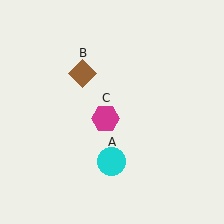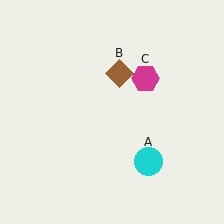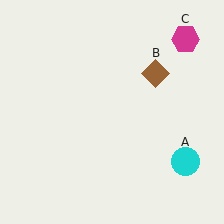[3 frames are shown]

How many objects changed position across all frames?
3 objects changed position: cyan circle (object A), brown diamond (object B), magenta hexagon (object C).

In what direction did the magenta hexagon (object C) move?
The magenta hexagon (object C) moved up and to the right.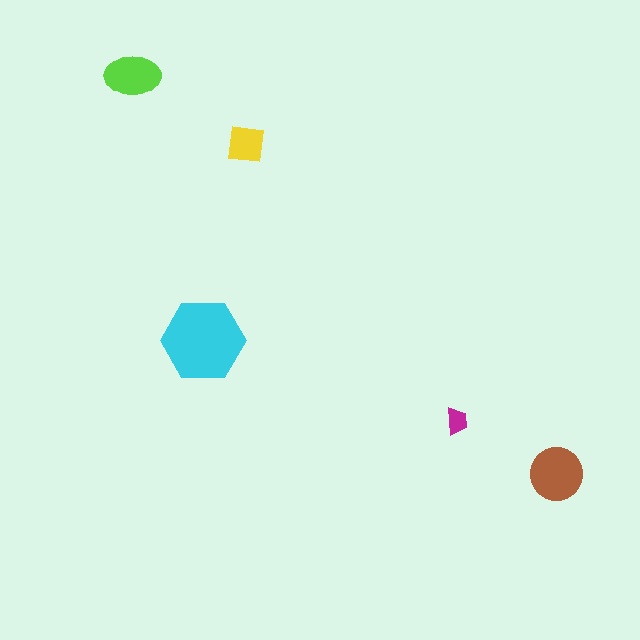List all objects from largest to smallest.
The cyan hexagon, the brown circle, the lime ellipse, the yellow square, the magenta trapezoid.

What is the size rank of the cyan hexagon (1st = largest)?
1st.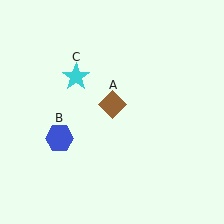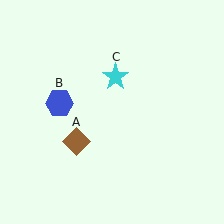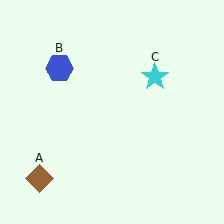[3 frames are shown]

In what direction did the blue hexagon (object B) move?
The blue hexagon (object B) moved up.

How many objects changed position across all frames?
3 objects changed position: brown diamond (object A), blue hexagon (object B), cyan star (object C).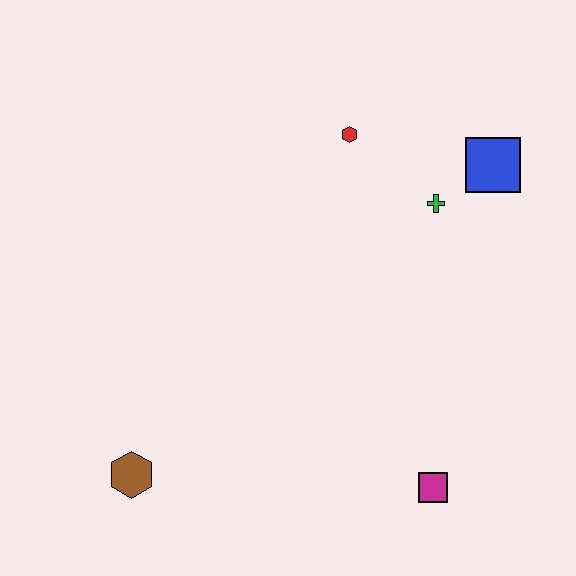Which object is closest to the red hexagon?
The green cross is closest to the red hexagon.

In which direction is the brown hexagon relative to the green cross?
The brown hexagon is to the left of the green cross.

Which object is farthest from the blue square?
The brown hexagon is farthest from the blue square.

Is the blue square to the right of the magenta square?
Yes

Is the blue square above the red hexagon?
No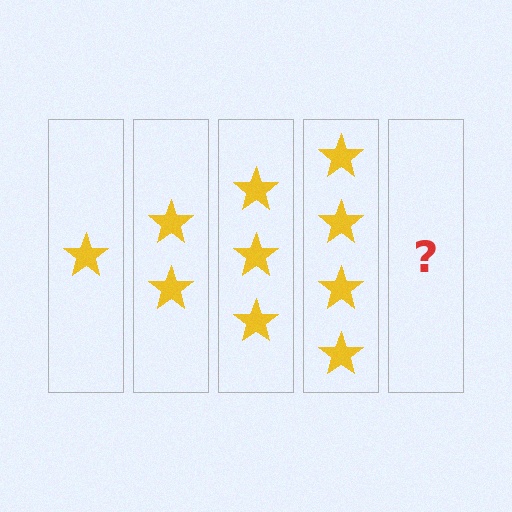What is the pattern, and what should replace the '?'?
The pattern is that each step adds one more star. The '?' should be 5 stars.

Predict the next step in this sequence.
The next step is 5 stars.